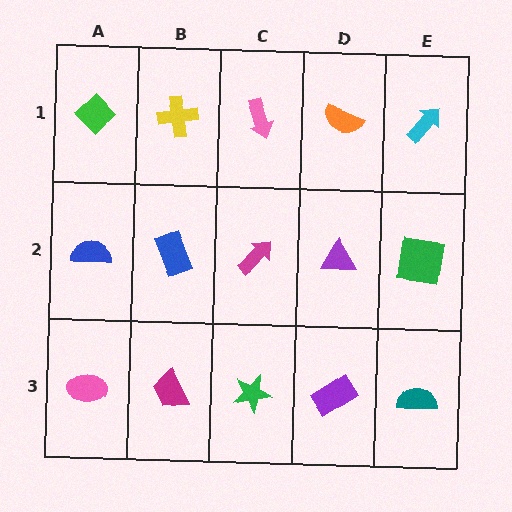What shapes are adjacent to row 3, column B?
A blue rectangle (row 2, column B), a pink ellipse (row 3, column A), a green star (row 3, column C).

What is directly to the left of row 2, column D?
A magenta arrow.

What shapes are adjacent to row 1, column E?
A green square (row 2, column E), an orange semicircle (row 1, column D).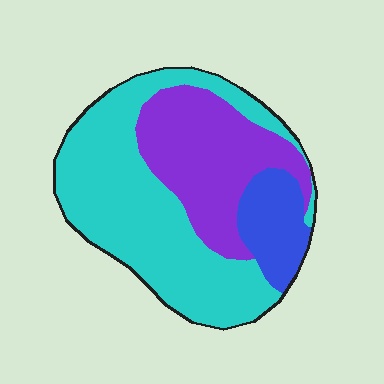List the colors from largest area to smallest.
From largest to smallest: cyan, purple, blue.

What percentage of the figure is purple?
Purple takes up about one third (1/3) of the figure.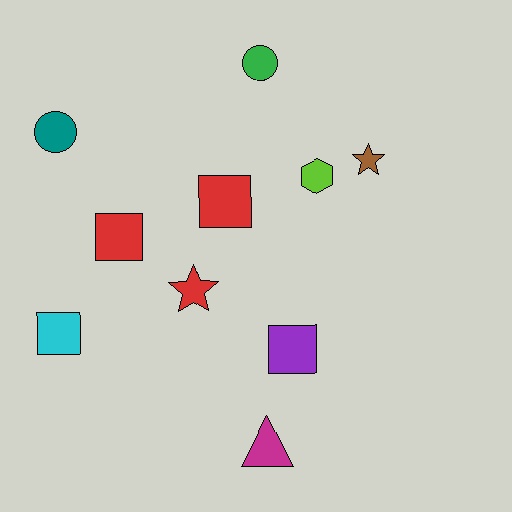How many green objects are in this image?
There is 1 green object.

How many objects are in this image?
There are 10 objects.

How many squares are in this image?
There are 4 squares.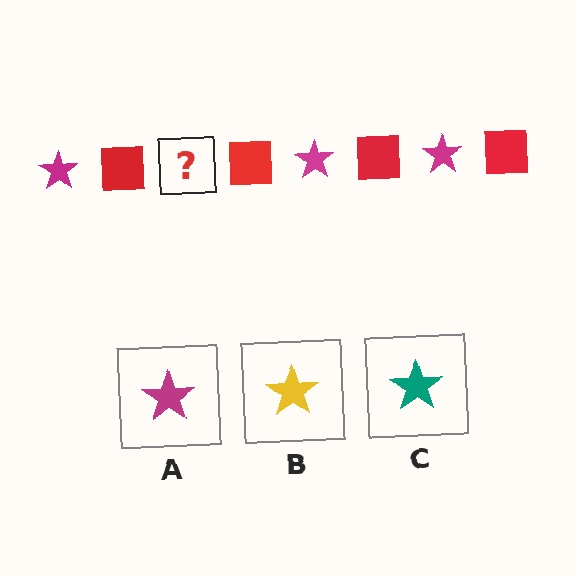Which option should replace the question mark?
Option A.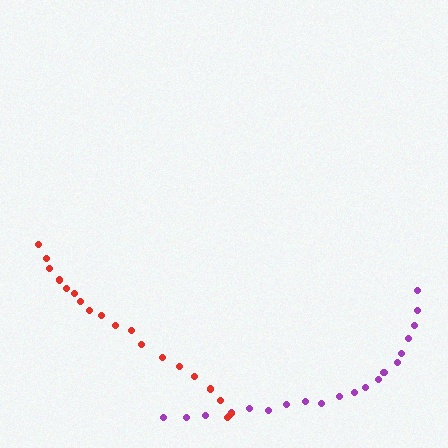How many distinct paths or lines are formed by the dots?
There are 2 distinct paths.